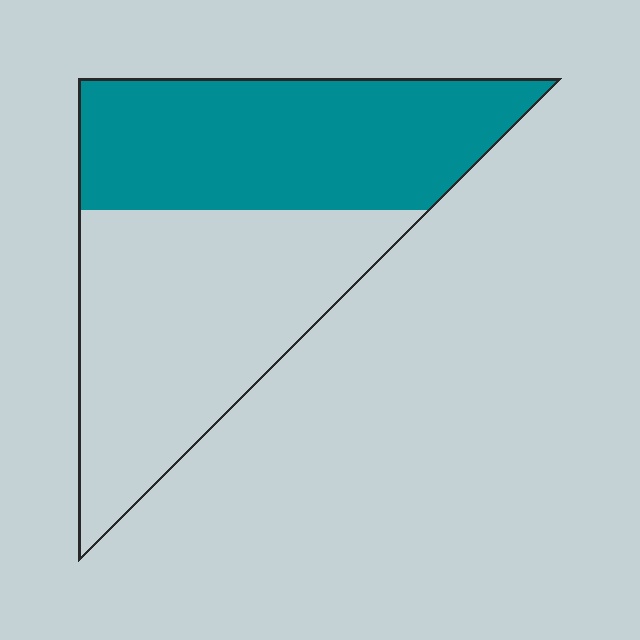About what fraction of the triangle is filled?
About one half (1/2).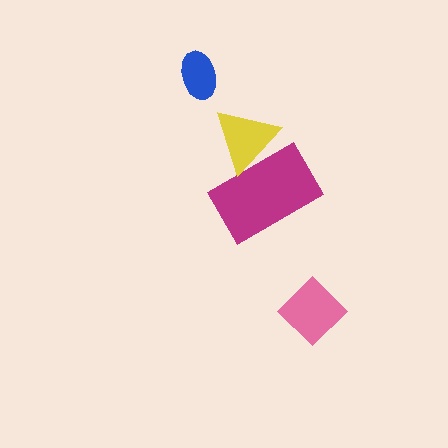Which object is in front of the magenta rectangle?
The yellow triangle is in front of the magenta rectangle.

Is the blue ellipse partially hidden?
No, no other shape covers it.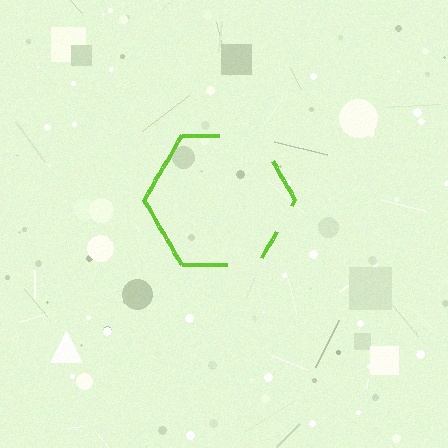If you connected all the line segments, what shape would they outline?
They would outline a hexagon.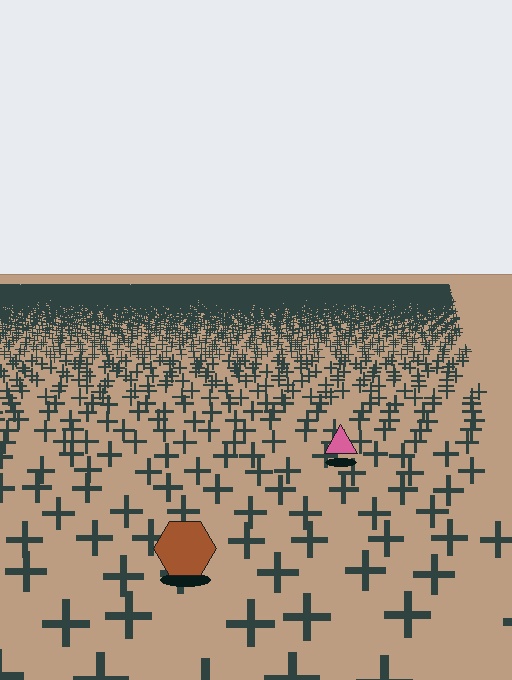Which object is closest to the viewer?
The brown hexagon is closest. The texture marks near it are larger and more spread out.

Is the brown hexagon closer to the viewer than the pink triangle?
Yes. The brown hexagon is closer — you can tell from the texture gradient: the ground texture is coarser near it.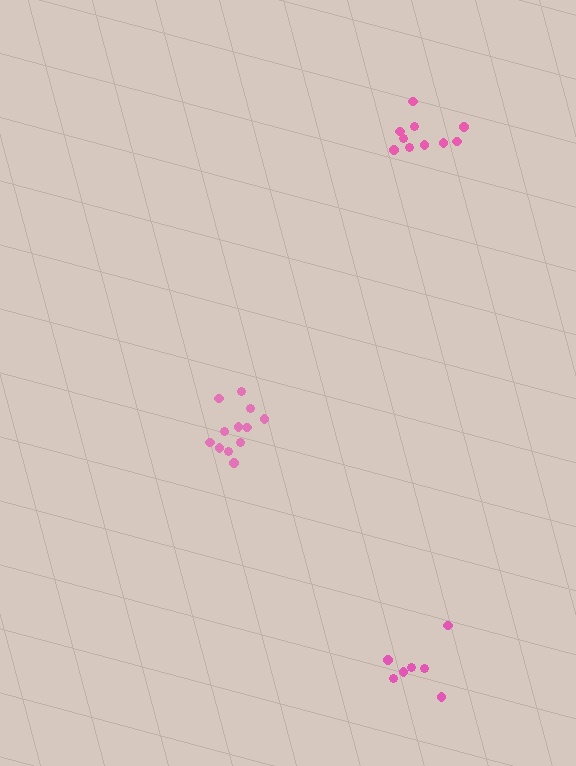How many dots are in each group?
Group 1: 7 dots, Group 2: 10 dots, Group 3: 12 dots (29 total).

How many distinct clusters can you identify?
There are 3 distinct clusters.